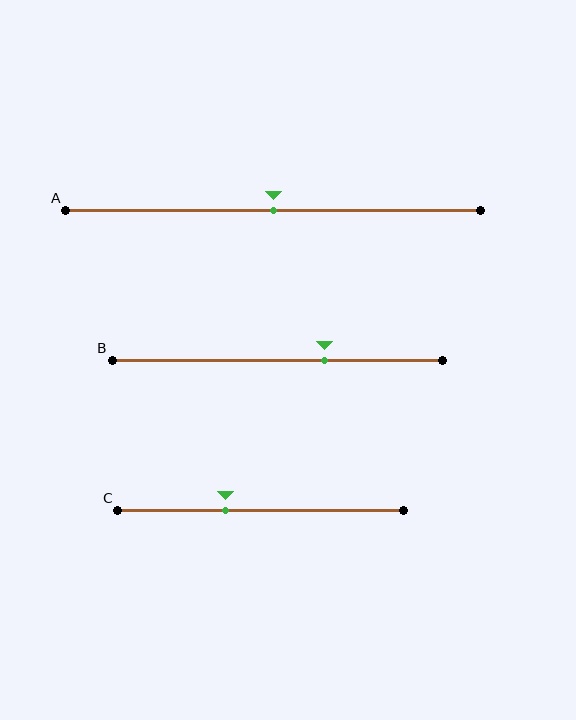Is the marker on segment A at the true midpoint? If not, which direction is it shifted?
Yes, the marker on segment A is at the true midpoint.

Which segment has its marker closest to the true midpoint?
Segment A has its marker closest to the true midpoint.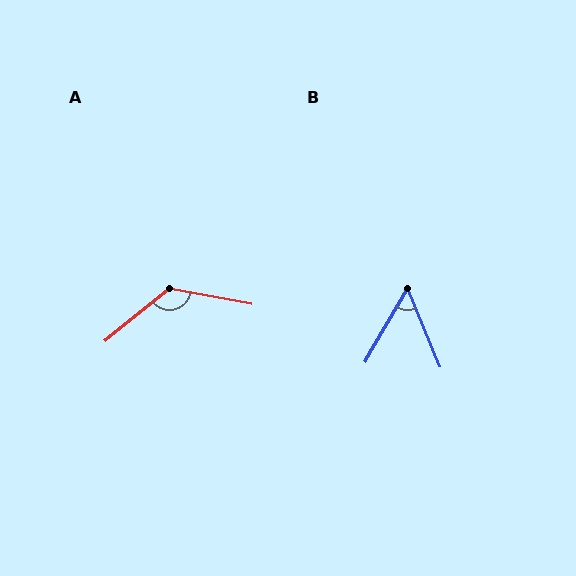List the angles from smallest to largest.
B (53°), A (130°).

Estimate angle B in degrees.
Approximately 53 degrees.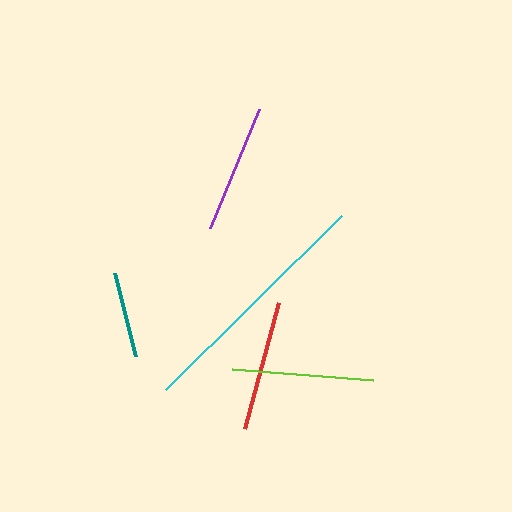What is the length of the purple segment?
The purple segment is approximately 129 pixels long.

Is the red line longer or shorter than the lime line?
The lime line is longer than the red line.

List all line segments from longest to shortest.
From longest to shortest: cyan, lime, red, purple, teal.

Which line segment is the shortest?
The teal line is the shortest at approximately 85 pixels.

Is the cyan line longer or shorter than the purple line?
The cyan line is longer than the purple line.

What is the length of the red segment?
The red segment is approximately 130 pixels long.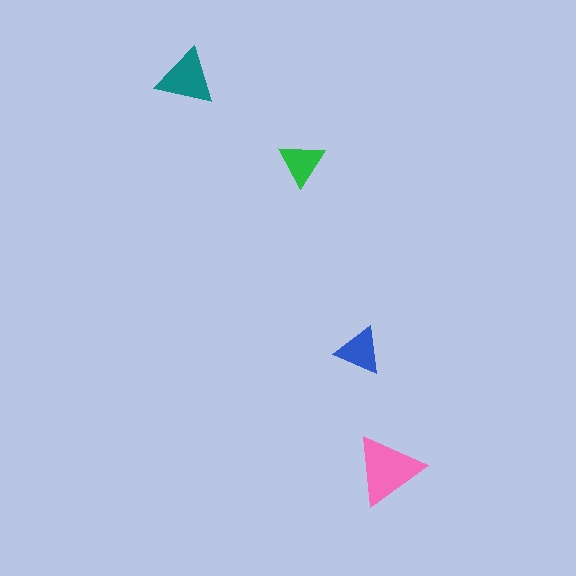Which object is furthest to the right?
The pink triangle is rightmost.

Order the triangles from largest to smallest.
the pink one, the teal one, the blue one, the green one.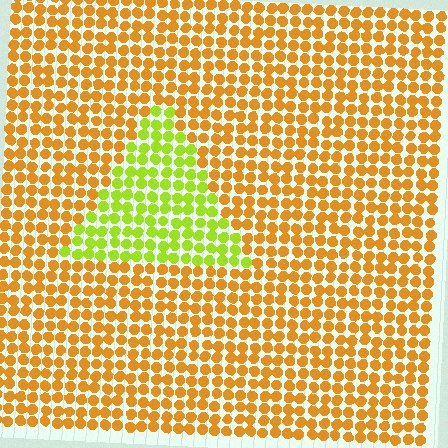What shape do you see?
I see a triangle.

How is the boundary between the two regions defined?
The boundary is defined purely by a slight shift in hue (about 47 degrees). Spacing, size, and orientation are identical on both sides.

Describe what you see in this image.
The image is filled with small orange elements in a uniform arrangement. A triangle-shaped region is visible where the elements are tinted to a slightly different hue, forming a subtle color boundary.